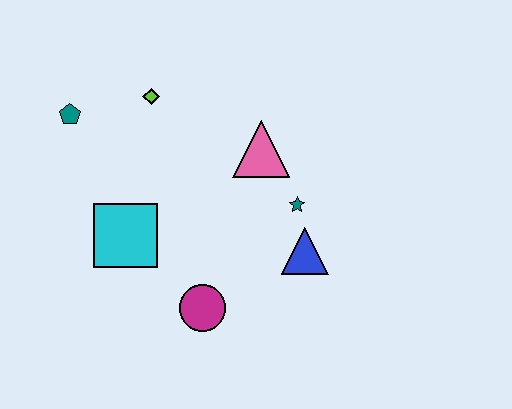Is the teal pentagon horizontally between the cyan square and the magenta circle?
No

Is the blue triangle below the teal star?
Yes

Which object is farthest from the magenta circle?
The teal pentagon is farthest from the magenta circle.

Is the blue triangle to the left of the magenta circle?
No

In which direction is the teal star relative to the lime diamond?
The teal star is to the right of the lime diamond.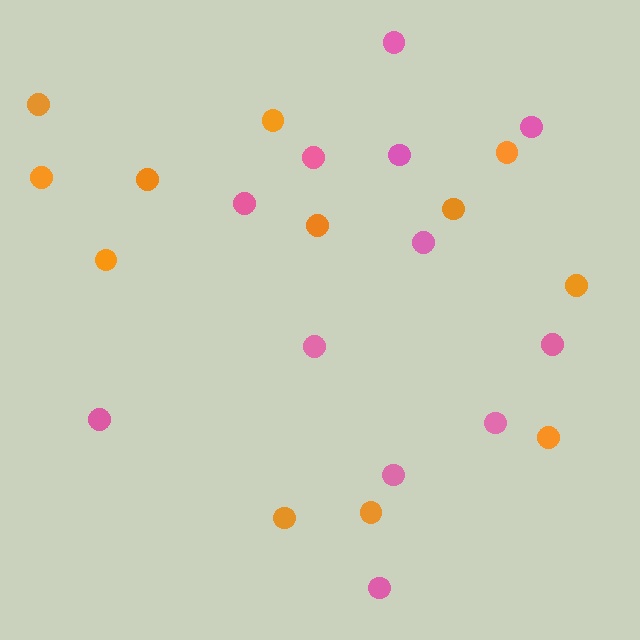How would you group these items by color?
There are 2 groups: one group of pink circles (12) and one group of orange circles (12).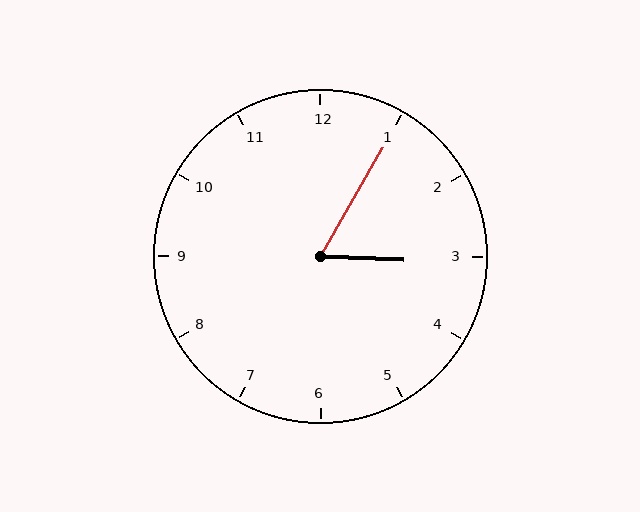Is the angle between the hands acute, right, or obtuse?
It is acute.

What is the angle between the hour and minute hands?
Approximately 62 degrees.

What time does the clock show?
3:05.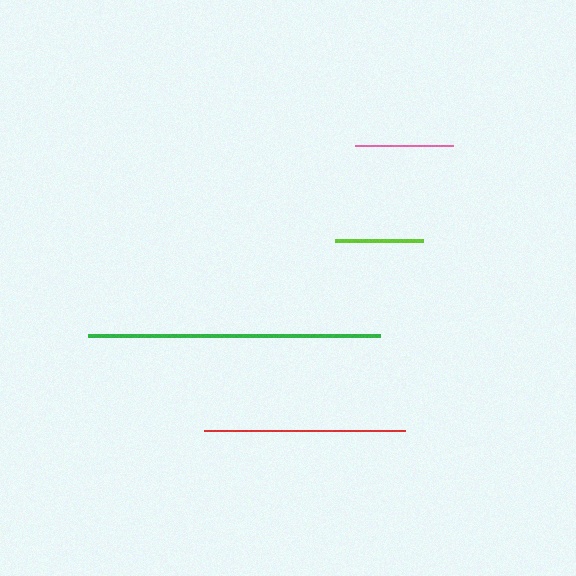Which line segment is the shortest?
The lime line is the shortest at approximately 88 pixels.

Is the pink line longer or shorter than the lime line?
The pink line is longer than the lime line.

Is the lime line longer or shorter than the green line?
The green line is longer than the lime line.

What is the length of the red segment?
The red segment is approximately 201 pixels long.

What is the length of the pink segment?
The pink segment is approximately 98 pixels long.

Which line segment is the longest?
The green line is the longest at approximately 292 pixels.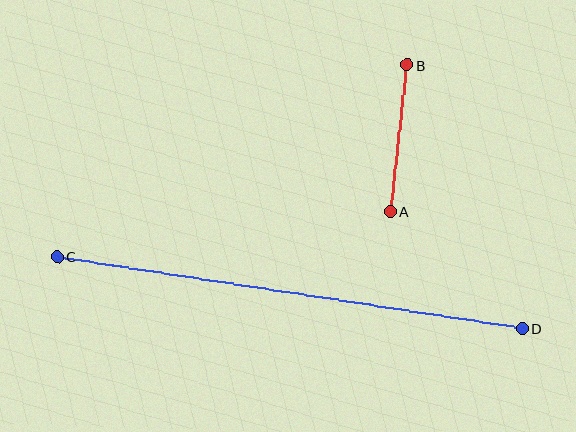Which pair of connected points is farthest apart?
Points C and D are farthest apart.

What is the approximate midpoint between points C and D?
The midpoint is at approximately (289, 293) pixels.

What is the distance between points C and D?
The distance is approximately 471 pixels.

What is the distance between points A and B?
The distance is approximately 147 pixels.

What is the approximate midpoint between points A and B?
The midpoint is at approximately (399, 138) pixels.